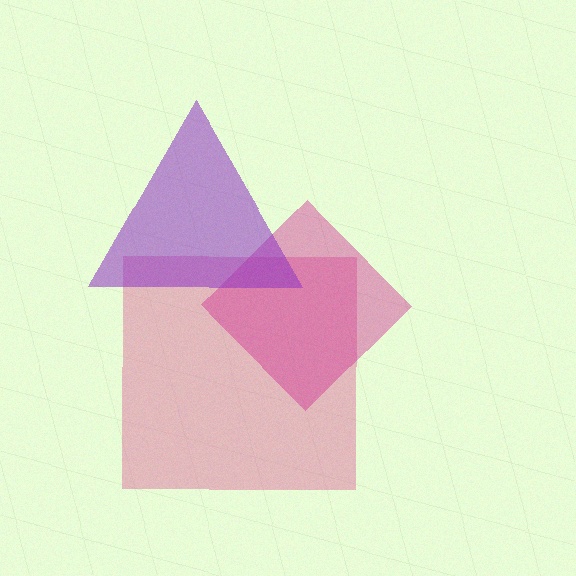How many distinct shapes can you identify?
There are 3 distinct shapes: a pink square, a magenta diamond, a purple triangle.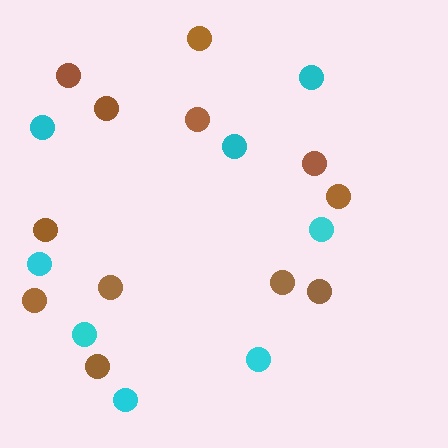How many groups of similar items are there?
There are 2 groups: one group of cyan circles (8) and one group of brown circles (12).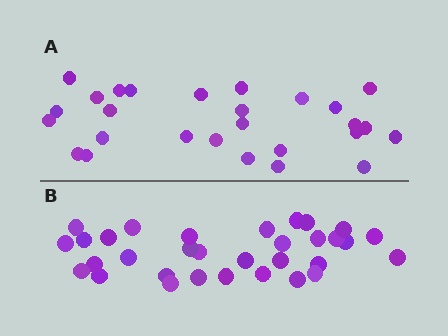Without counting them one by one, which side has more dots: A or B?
Region B (the bottom region) has more dots.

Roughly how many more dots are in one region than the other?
Region B has about 5 more dots than region A.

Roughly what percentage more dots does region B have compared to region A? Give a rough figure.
About 20% more.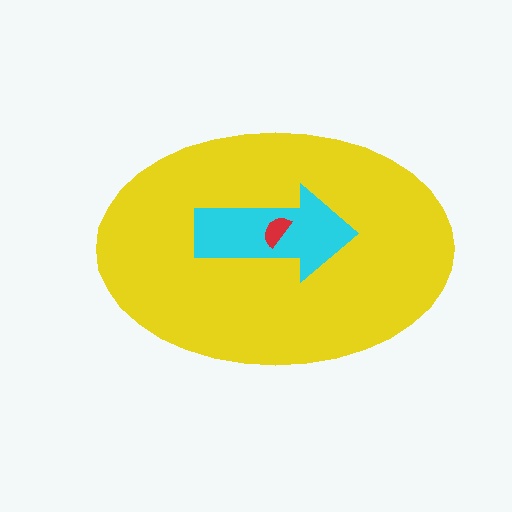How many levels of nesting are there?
3.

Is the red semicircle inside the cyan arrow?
Yes.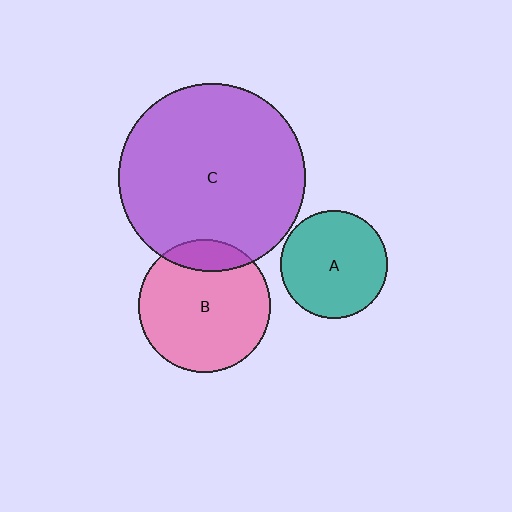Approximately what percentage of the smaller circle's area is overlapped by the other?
Approximately 15%.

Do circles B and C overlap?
Yes.